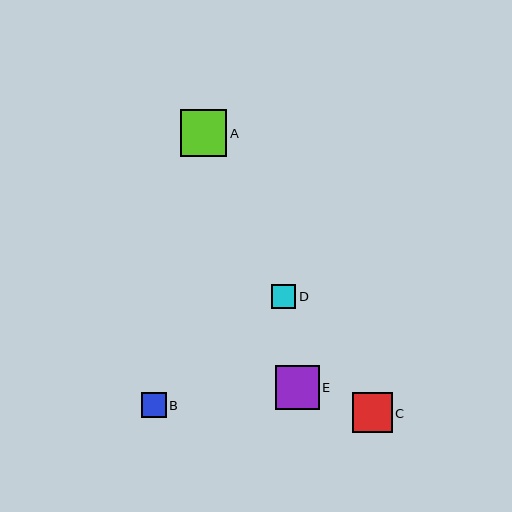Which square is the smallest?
Square D is the smallest with a size of approximately 25 pixels.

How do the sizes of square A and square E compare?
Square A and square E are approximately the same size.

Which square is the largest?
Square A is the largest with a size of approximately 46 pixels.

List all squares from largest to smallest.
From largest to smallest: A, E, C, B, D.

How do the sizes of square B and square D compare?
Square B and square D are approximately the same size.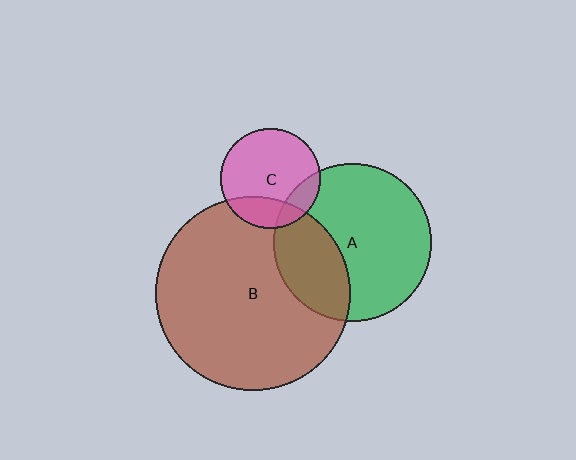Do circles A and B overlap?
Yes.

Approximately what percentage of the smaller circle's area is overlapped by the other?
Approximately 30%.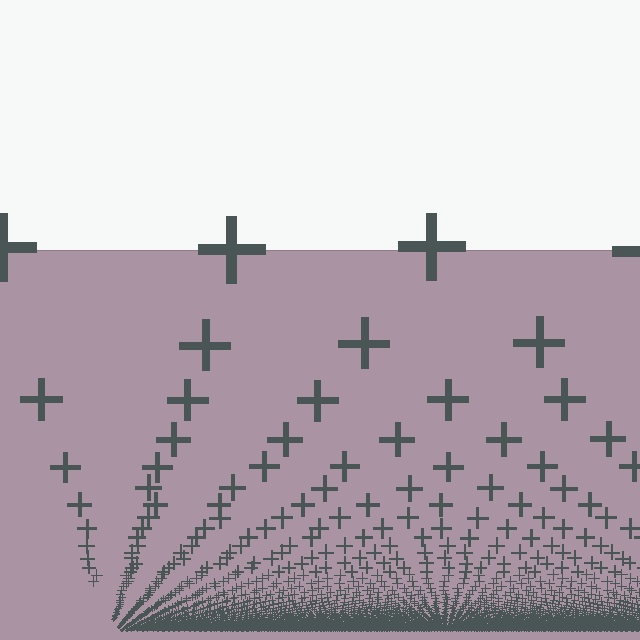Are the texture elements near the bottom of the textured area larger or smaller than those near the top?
Smaller. The gradient is inverted — elements near the bottom are smaller and denser.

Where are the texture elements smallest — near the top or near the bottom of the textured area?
Near the bottom.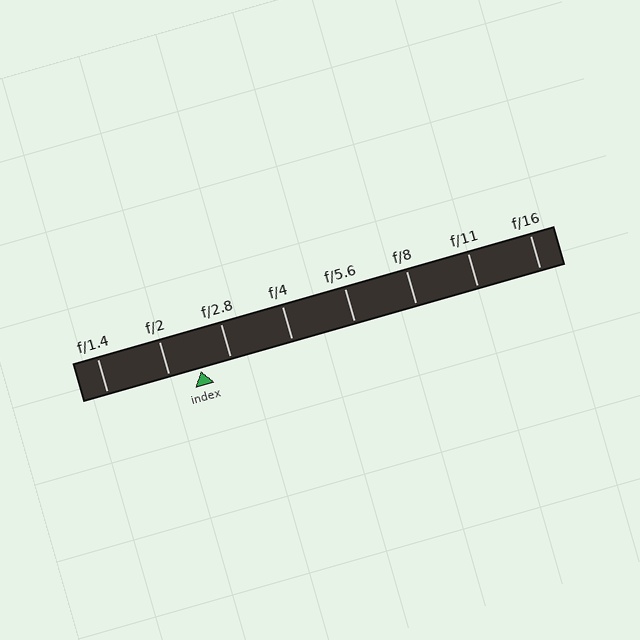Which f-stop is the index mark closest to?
The index mark is closest to f/2.8.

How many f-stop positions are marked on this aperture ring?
There are 8 f-stop positions marked.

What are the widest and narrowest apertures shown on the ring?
The widest aperture shown is f/1.4 and the narrowest is f/16.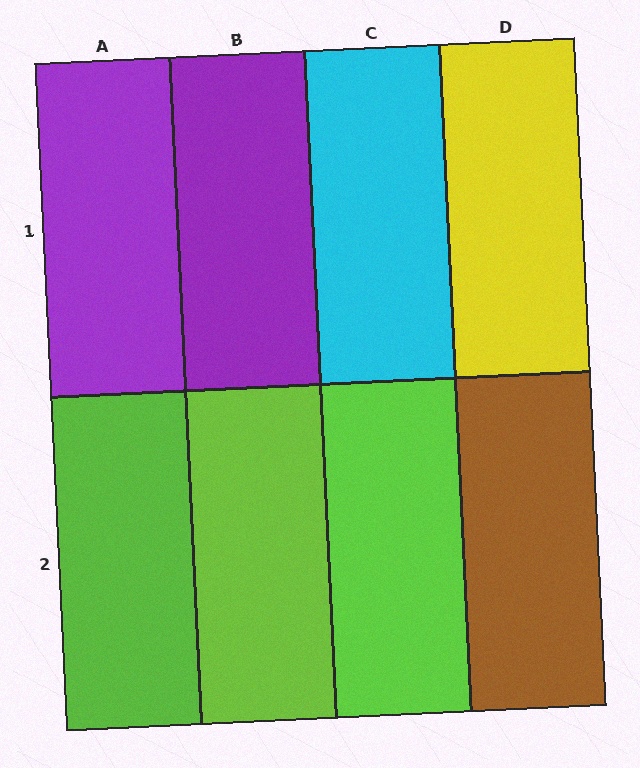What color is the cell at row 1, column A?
Purple.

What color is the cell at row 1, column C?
Cyan.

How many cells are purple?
2 cells are purple.